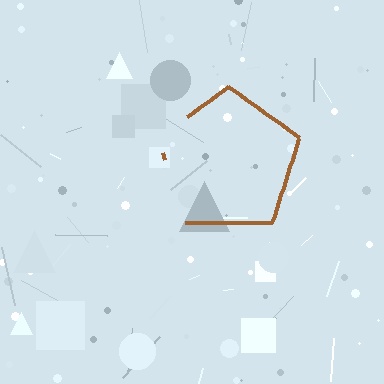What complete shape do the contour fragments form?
The contour fragments form a pentagon.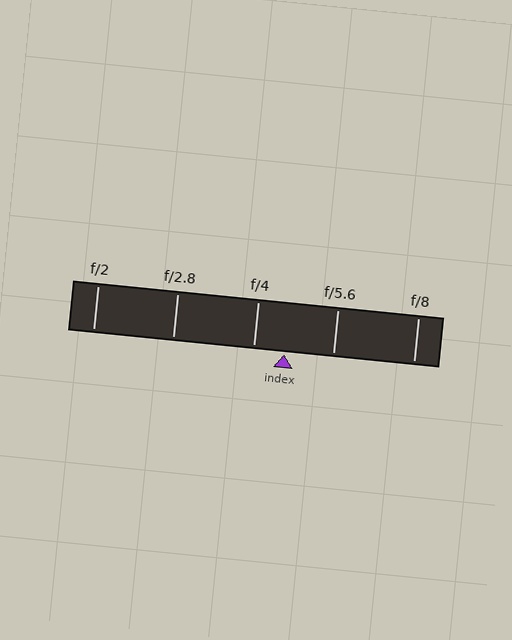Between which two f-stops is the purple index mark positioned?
The index mark is between f/4 and f/5.6.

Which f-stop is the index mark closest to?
The index mark is closest to f/4.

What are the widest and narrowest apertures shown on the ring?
The widest aperture shown is f/2 and the narrowest is f/8.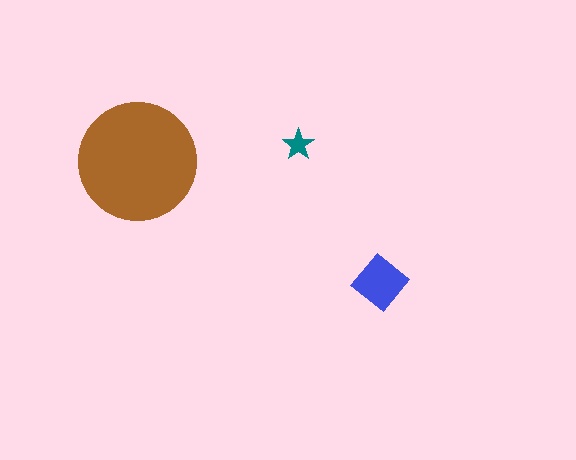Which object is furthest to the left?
The brown circle is leftmost.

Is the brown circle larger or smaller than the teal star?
Larger.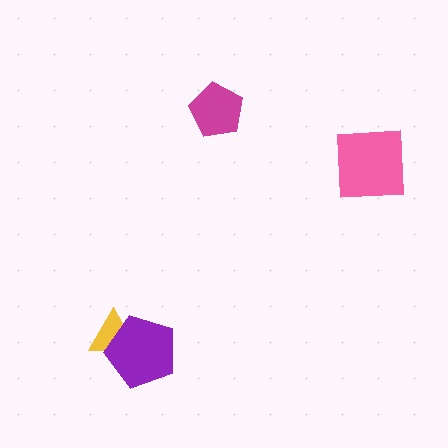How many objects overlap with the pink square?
0 objects overlap with the pink square.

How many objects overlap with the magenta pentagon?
0 objects overlap with the magenta pentagon.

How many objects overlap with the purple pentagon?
1 object overlaps with the purple pentagon.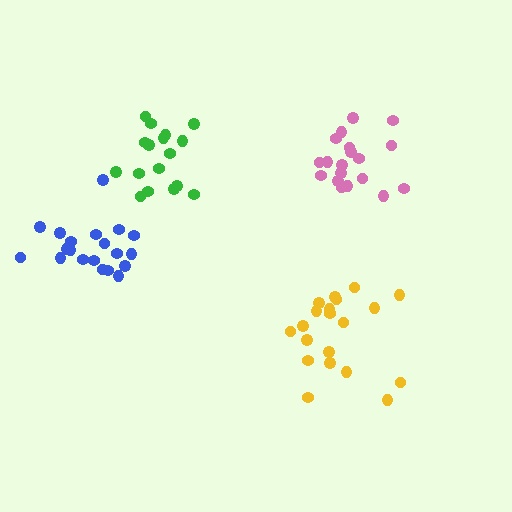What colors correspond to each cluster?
The clusters are colored: yellow, blue, pink, green.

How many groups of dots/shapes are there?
There are 4 groups.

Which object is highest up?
The pink cluster is topmost.